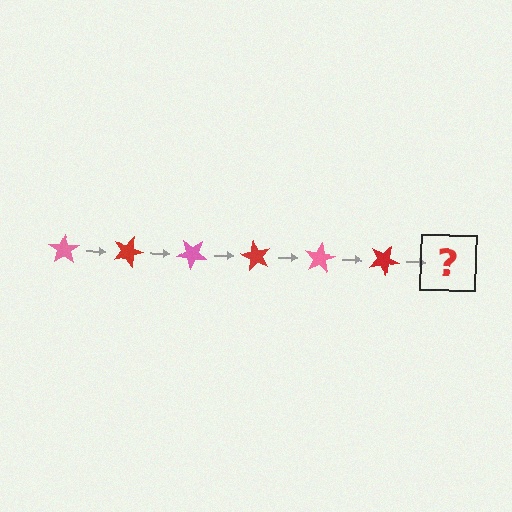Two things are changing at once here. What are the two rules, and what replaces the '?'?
The two rules are that it rotates 20 degrees each step and the color cycles through pink and red. The '?' should be a pink star, rotated 120 degrees from the start.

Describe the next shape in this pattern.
It should be a pink star, rotated 120 degrees from the start.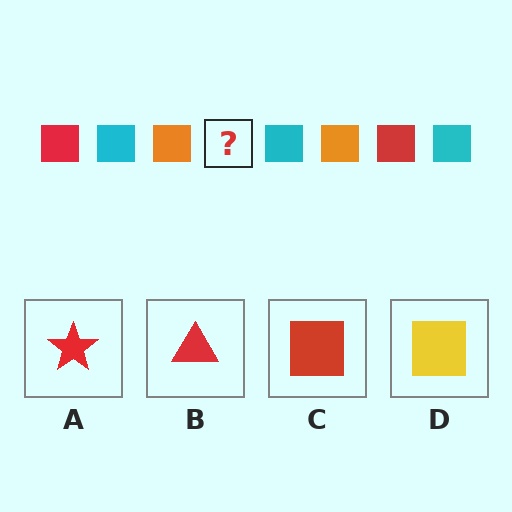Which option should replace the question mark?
Option C.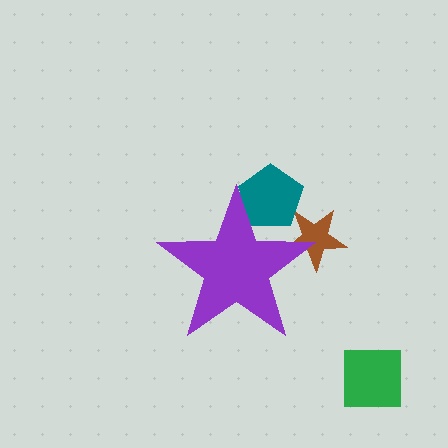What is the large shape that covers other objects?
A purple star.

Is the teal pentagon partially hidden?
Yes, the teal pentagon is partially hidden behind the purple star.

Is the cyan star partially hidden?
Yes, the cyan star is partially hidden behind the purple star.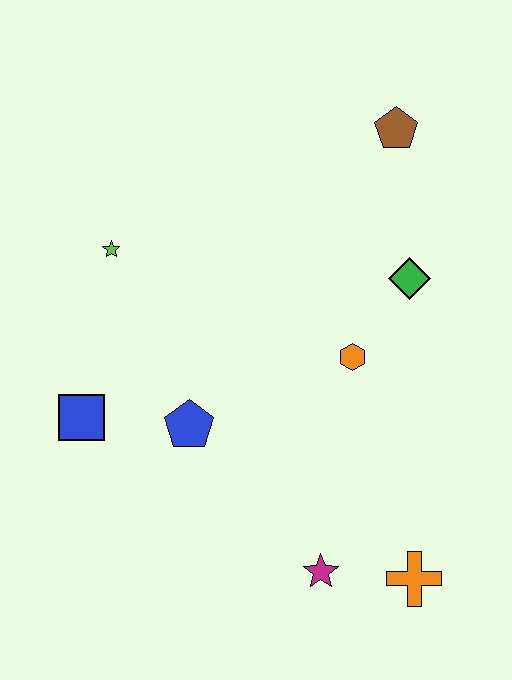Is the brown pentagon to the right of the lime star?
Yes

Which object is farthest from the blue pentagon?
The brown pentagon is farthest from the blue pentagon.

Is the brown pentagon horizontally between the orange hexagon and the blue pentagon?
No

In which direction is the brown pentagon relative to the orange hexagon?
The brown pentagon is above the orange hexagon.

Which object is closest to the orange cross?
The magenta star is closest to the orange cross.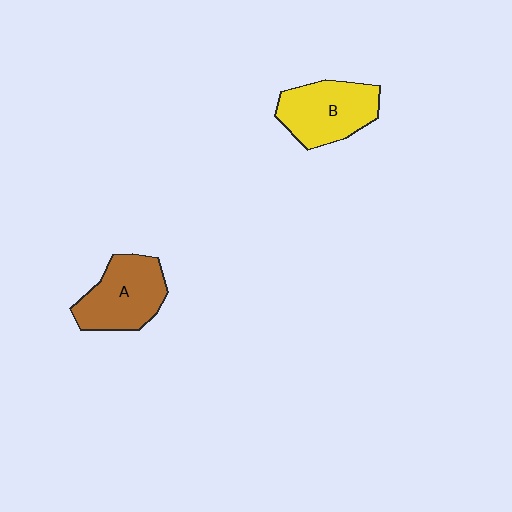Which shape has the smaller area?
Shape A (brown).